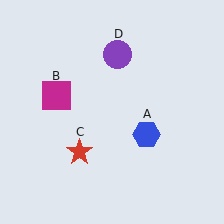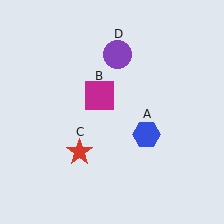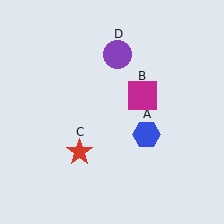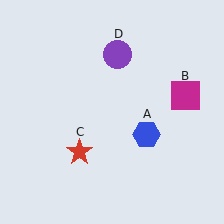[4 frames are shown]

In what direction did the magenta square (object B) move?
The magenta square (object B) moved right.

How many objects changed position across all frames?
1 object changed position: magenta square (object B).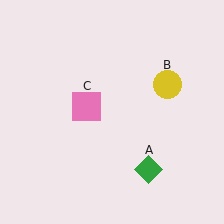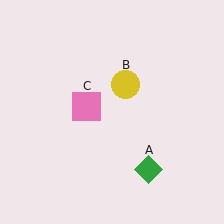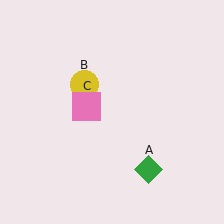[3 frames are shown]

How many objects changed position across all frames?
1 object changed position: yellow circle (object B).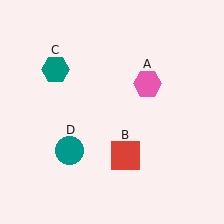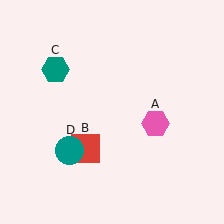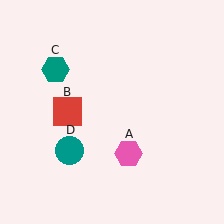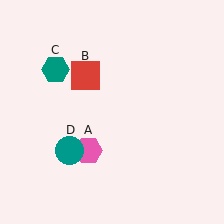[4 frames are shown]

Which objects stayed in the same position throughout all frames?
Teal hexagon (object C) and teal circle (object D) remained stationary.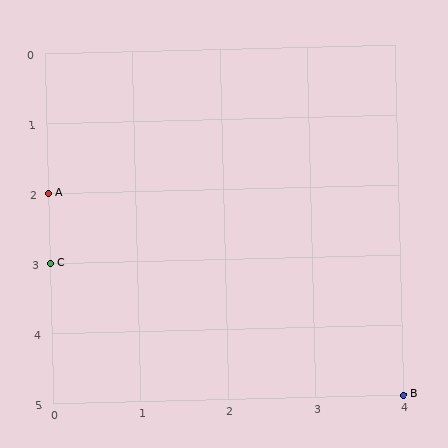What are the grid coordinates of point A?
Point A is at grid coordinates (0, 2).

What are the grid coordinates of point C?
Point C is at grid coordinates (0, 3).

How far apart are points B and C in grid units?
Points B and C are 4 columns and 2 rows apart (about 4.5 grid units diagonally).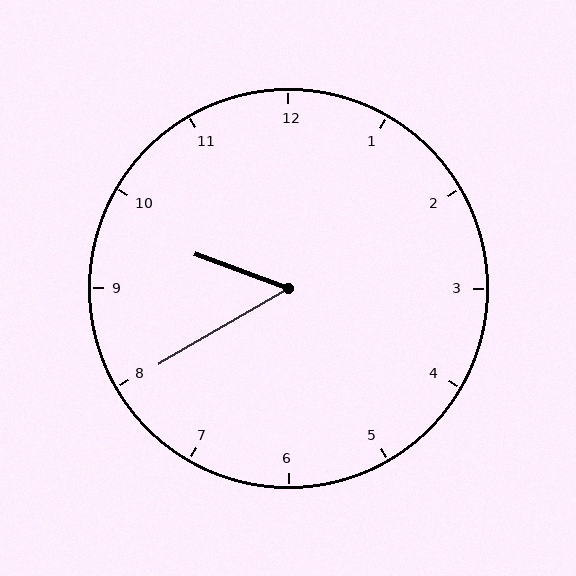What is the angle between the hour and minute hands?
Approximately 50 degrees.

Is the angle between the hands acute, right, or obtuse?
It is acute.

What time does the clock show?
9:40.